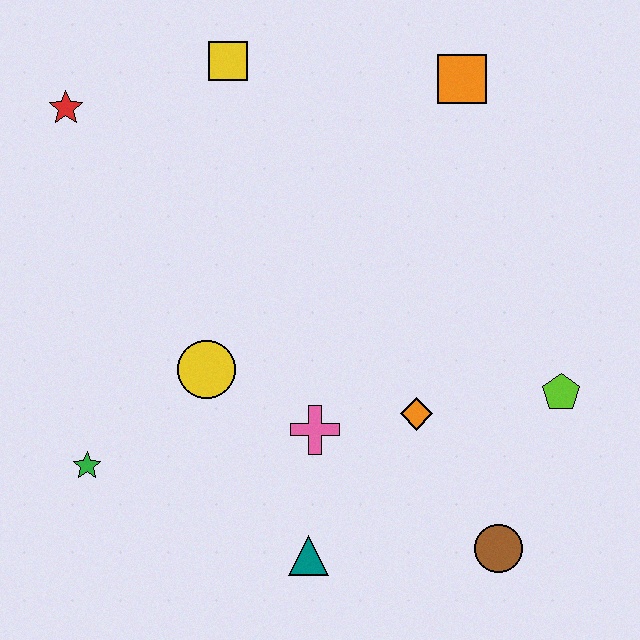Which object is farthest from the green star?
The orange square is farthest from the green star.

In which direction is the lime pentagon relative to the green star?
The lime pentagon is to the right of the green star.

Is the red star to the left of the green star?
Yes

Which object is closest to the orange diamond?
The pink cross is closest to the orange diamond.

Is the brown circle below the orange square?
Yes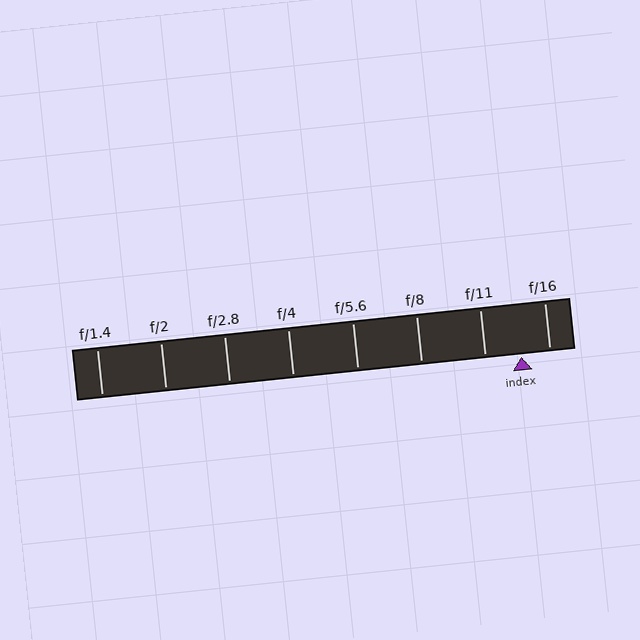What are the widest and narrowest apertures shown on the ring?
The widest aperture shown is f/1.4 and the narrowest is f/16.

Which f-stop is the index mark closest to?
The index mark is closest to f/16.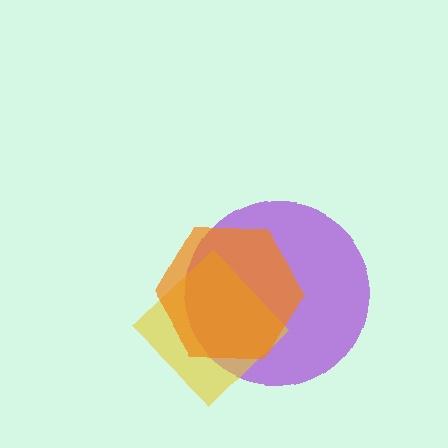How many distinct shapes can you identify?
There are 3 distinct shapes: a purple circle, a yellow diamond, an orange hexagon.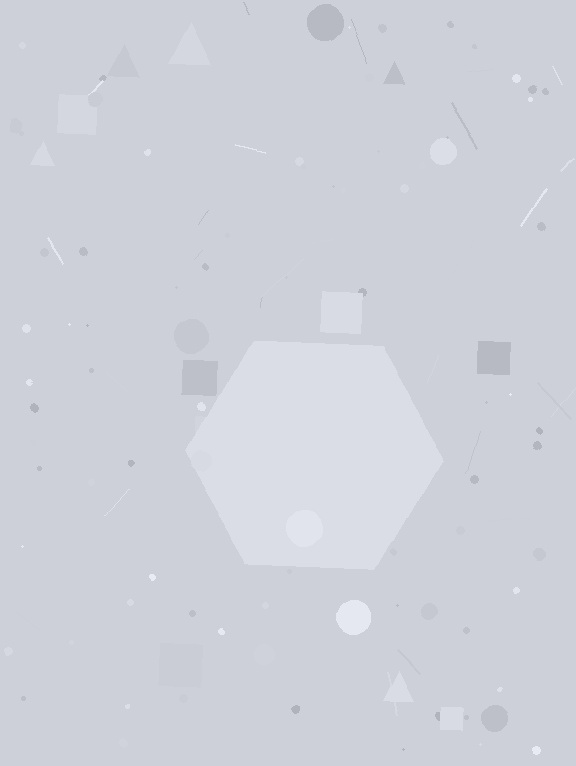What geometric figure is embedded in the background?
A hexagon is embedded in the background.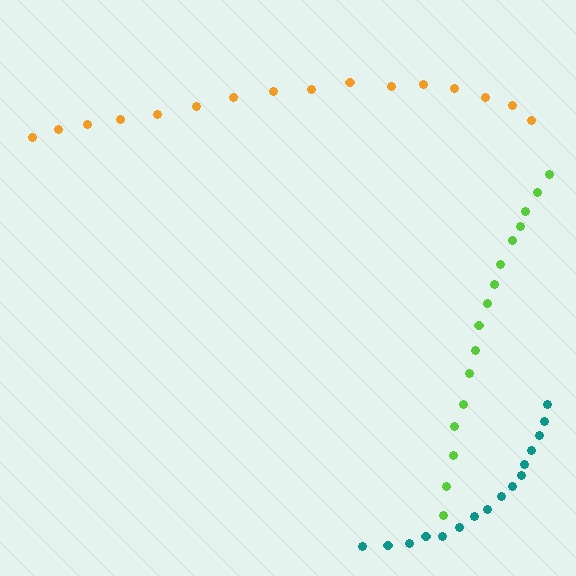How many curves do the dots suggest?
There are 3 distinct paths.